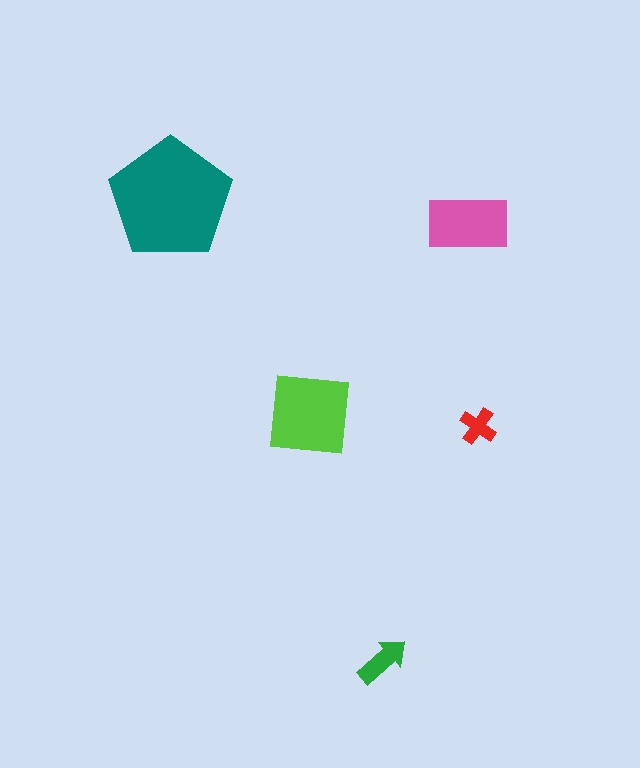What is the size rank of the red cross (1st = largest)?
5th.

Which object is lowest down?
The green arrow is bottommost.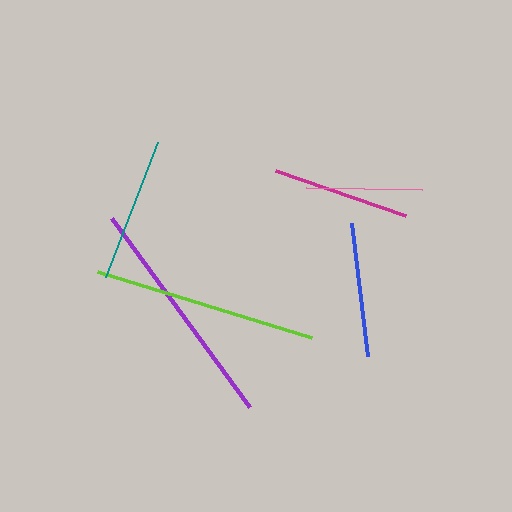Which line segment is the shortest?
The pink line is the shortest at approximately 116 pixels.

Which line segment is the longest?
The purple line is the longest at approximately 235 pixels.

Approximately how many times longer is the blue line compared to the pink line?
The blue line is approximately 1.2 times the length of the pink line.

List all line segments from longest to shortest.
From longest to shortest: purple, lime, teal, magenta, blue, pink.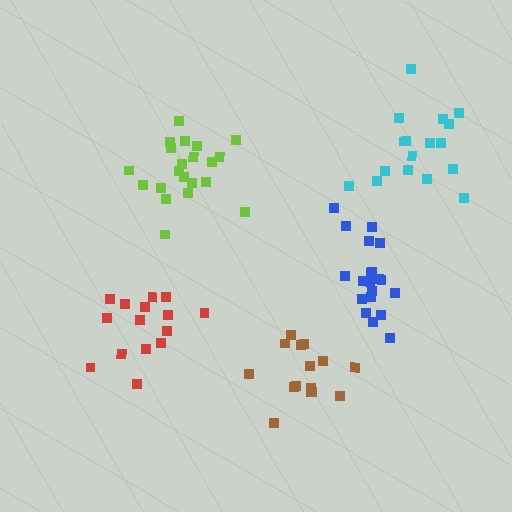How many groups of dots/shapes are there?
There are 5 groups.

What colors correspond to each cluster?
The clusters are colored: brown, lime, cyan, red, blue.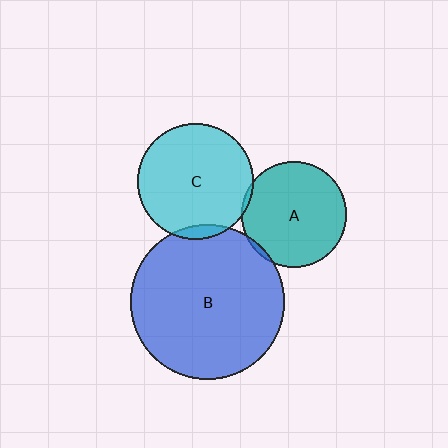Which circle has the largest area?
Circle B (blue).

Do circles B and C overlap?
Yes.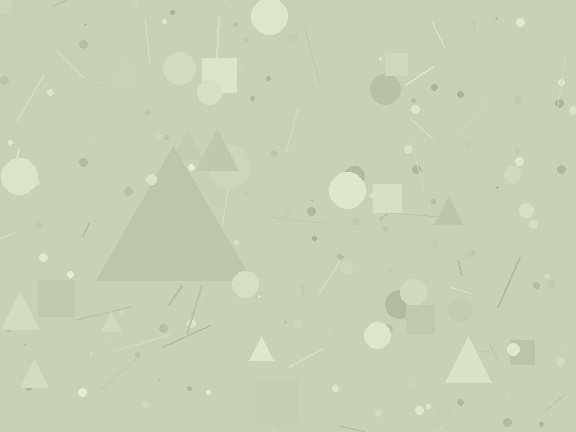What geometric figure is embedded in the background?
A triangle is embedded in the background.